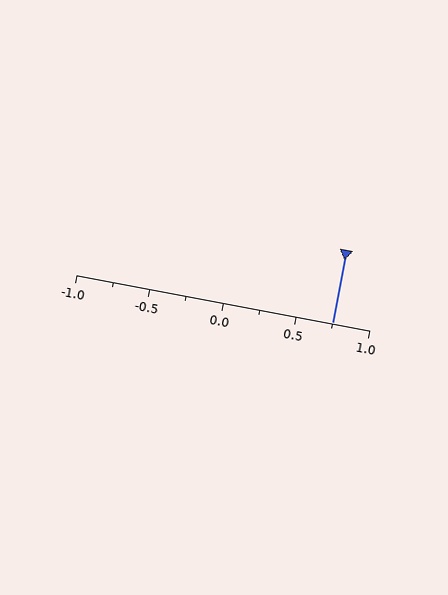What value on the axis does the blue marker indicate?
The marker indicates approximately 0.75.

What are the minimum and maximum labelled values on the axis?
The axis runs from -1.0 to 1.0.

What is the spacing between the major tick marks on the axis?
The major ticks are spaced 0.5 apart.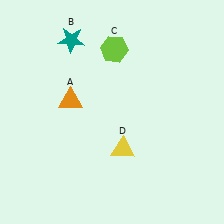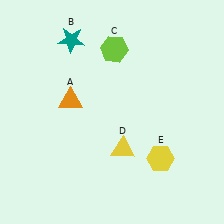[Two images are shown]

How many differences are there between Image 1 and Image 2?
There is 1 difference between the two images.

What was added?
A yellow hexagon (E) was added in Image 2.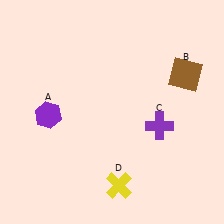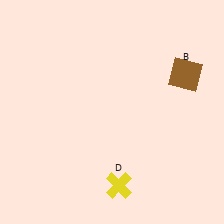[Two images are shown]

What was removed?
The purple hexagon (A), the purple cross (C) were removed in Image 2.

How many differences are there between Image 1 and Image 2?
There are 2 differences between the two images.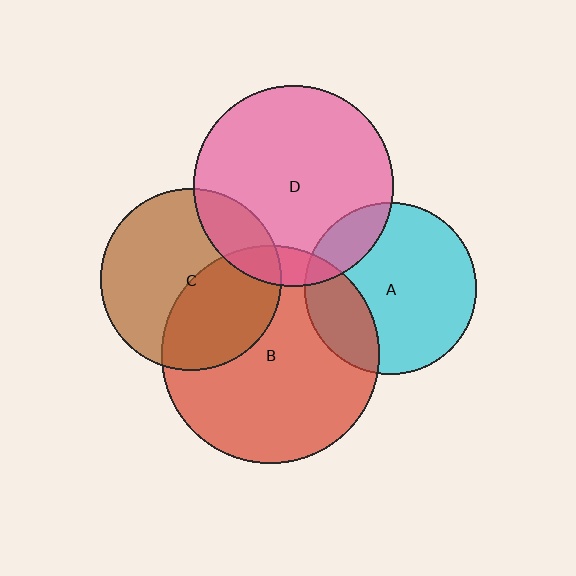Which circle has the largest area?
Circle B (red).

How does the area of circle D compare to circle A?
Approximately 1.3 times.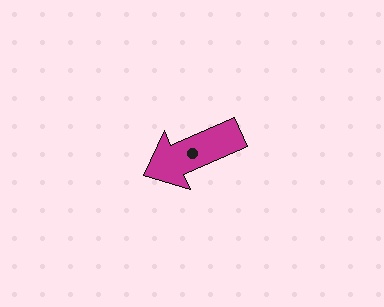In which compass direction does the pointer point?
Southwest.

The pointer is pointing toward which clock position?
Roughly 8 o'clock.